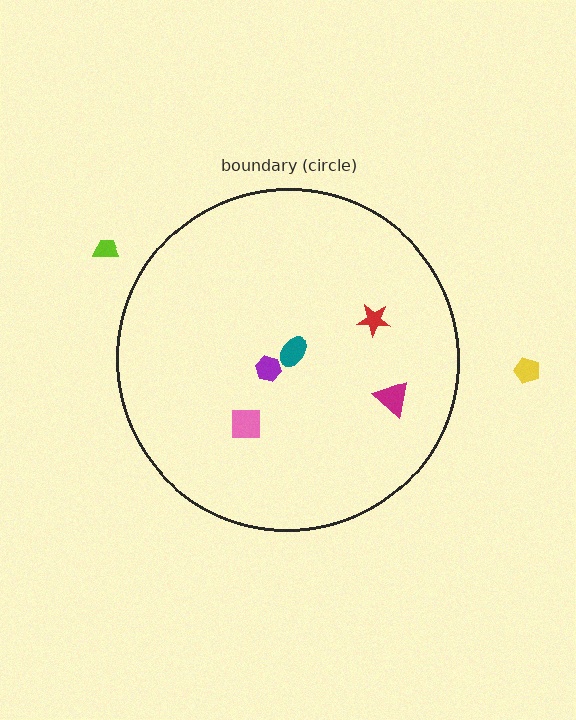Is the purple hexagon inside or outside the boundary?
Inside.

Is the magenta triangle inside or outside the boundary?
Inside.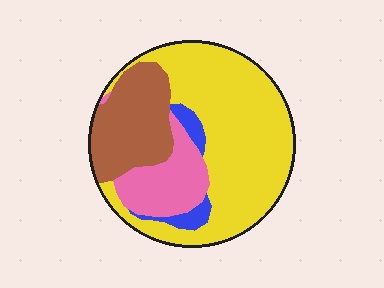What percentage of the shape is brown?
Brown takes up about one fifth (1/5) of the shape.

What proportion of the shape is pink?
Pink takes up less than a sixth of the shape.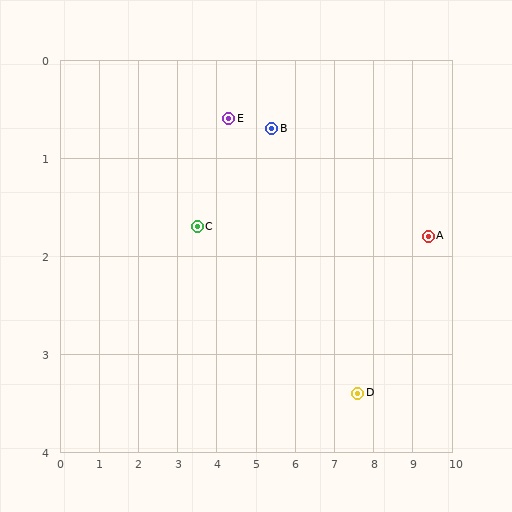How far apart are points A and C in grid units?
Points A and C are about 5.9 grid units apart.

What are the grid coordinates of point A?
Point A is at approximately (9.4, 1.8).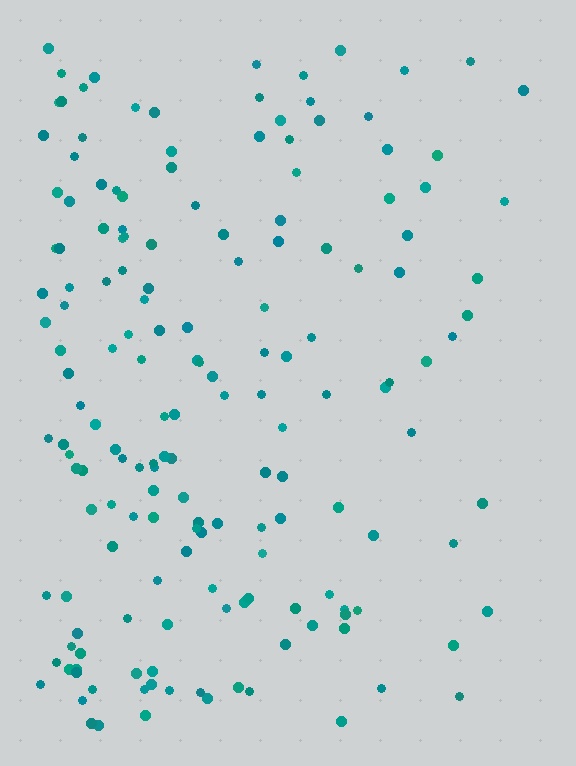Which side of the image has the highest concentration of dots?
The left.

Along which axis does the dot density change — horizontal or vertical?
Horizontal.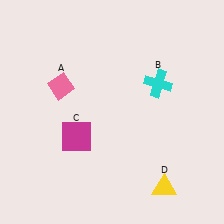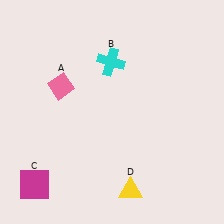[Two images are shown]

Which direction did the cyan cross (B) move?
The cyan cross (B) moved left.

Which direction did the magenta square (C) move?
The magenta square (C) moved down.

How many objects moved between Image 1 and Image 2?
3 objects moved between the two images.